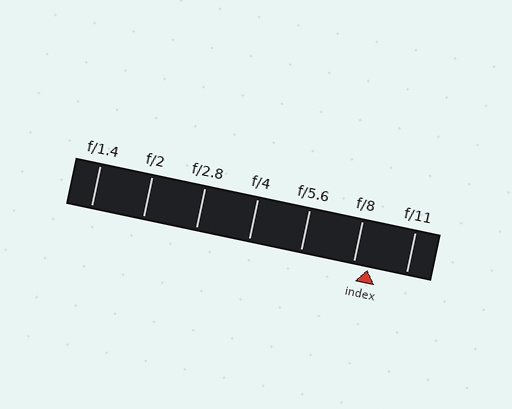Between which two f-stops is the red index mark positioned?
The index mark is between f/8 and f/11.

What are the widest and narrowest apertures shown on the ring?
The widest aperture shown is f/1.4 and the narrowest is f/11.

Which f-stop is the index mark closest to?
The index mark is closest to f/8.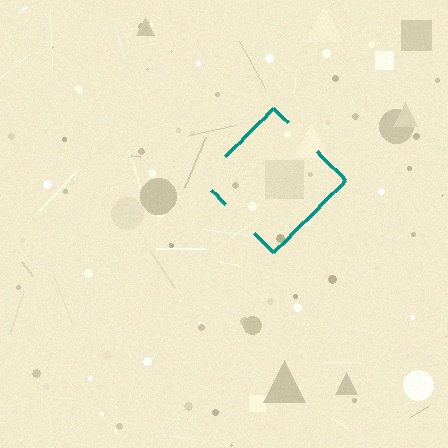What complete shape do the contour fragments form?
The contour fragments form a diamond.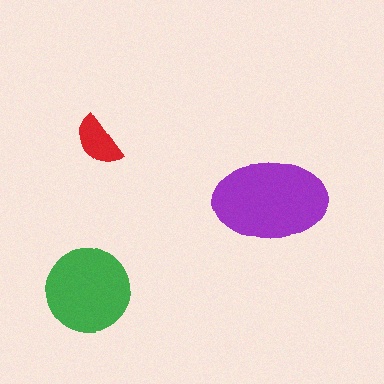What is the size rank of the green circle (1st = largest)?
2nd.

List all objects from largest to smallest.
The purple ellipse, the green circle, the red semicircle.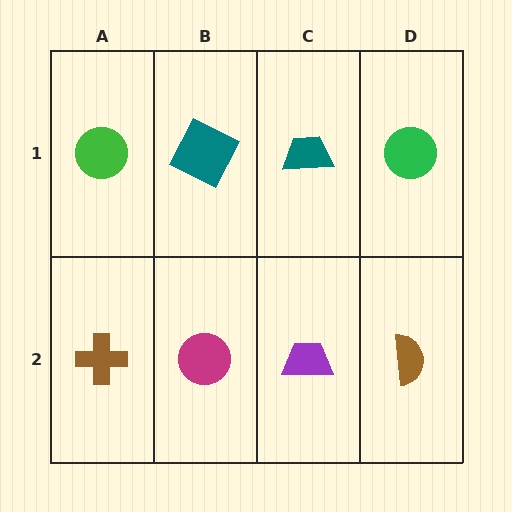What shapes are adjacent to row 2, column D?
A green circle (row 1, column D), a purple trapezoid (row 2, column C).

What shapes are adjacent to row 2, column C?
A teal trapezoid (row 1, column C), a magenta circle (row 2, column B), a brown semicircle (row 2, column D).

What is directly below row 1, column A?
A brown cross.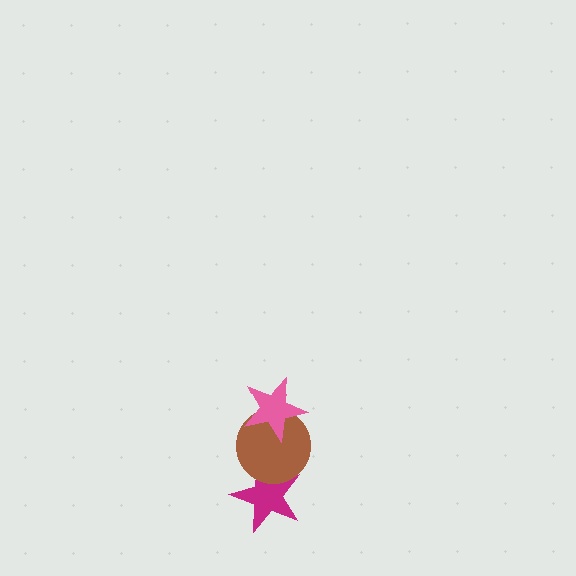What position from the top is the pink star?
The pink star is 1st from the top.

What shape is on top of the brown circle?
The pink star is on top of the brown circle.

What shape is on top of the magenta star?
The brown circle is on top of the magenta star.